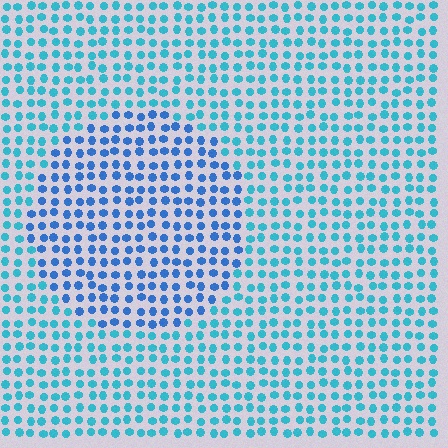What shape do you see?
I see a circle.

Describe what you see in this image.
The image is filled with small cyan elements in a uniform arrangement. A circle-shaped region is visible where the elements are tinted to a slightly different hue, forming a subtle color boundary.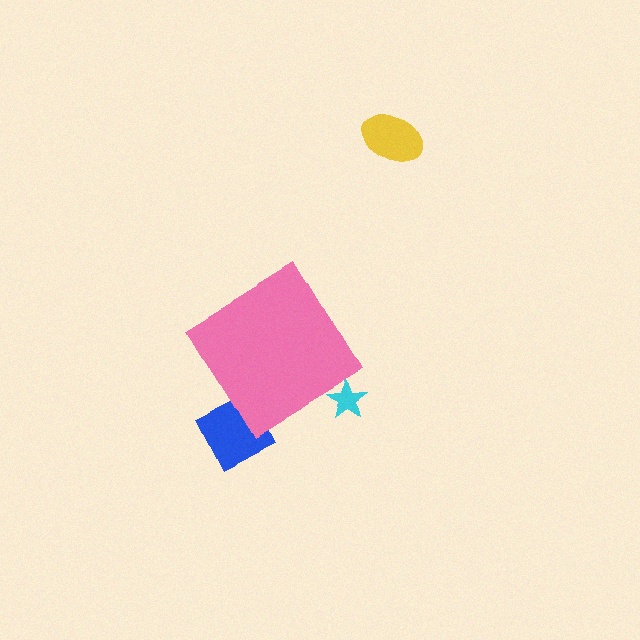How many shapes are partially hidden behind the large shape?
2 shapes are partially hidden.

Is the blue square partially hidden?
Yes, the blue square is partially hidden behind the pink diamond.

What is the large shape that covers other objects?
A pink diamond.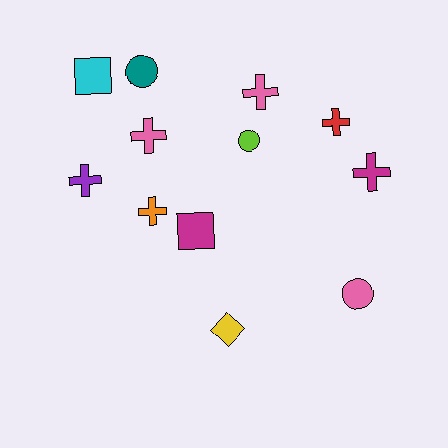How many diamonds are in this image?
There is 1 diamond.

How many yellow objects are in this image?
There is 1 yellow object.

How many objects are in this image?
There are 12 objects.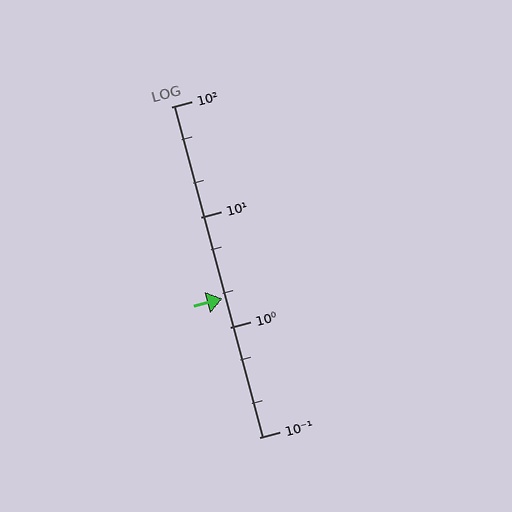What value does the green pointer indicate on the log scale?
The pointer indicates approximately 1.8.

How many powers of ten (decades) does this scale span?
The scale spans 3 decades, from 0.1 to 100.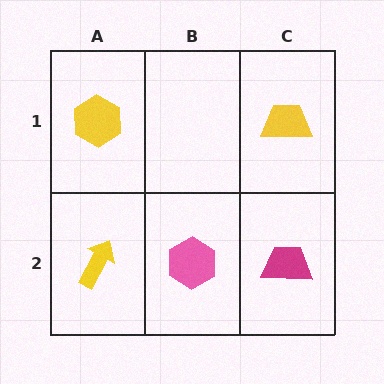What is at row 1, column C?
A yellow trapezoid.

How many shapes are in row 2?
3 shapes.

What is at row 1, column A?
A yellow hexagon.